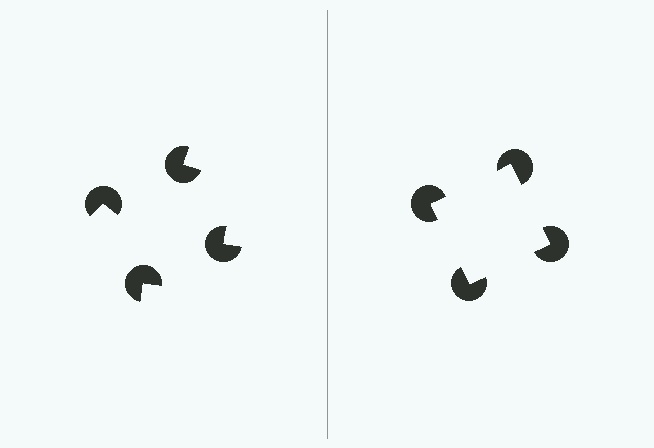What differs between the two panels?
The pac-man discs are positioned identically on both sides; only the wedge orientations differ. On the right they align to a square; on the left they are misaligned.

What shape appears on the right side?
An illusory square.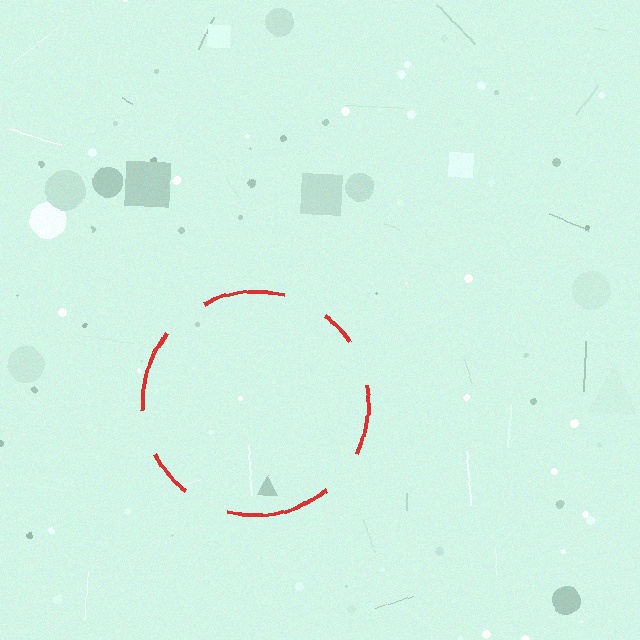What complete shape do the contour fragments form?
The contour fragments form a circle.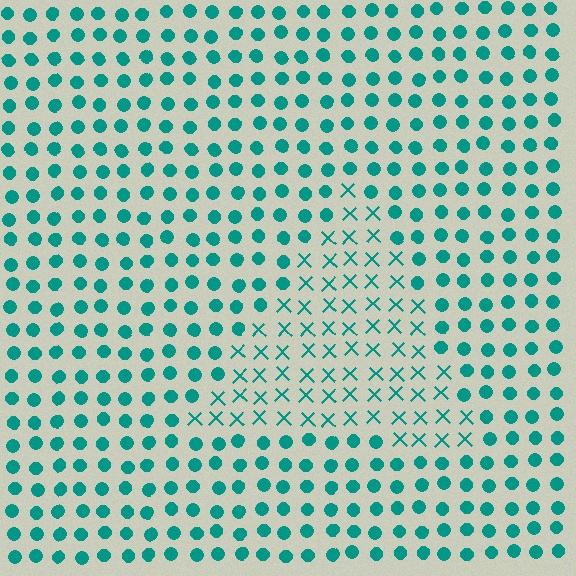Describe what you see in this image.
The image is filled with small teal elements arranged in a uniform grid. A triangle-shaped region contains X marks, while the surrounding area contains circles. The boundary is defined purely by the change in element shape.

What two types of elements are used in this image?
The image uses X marks inside the triangle region and circles outside it.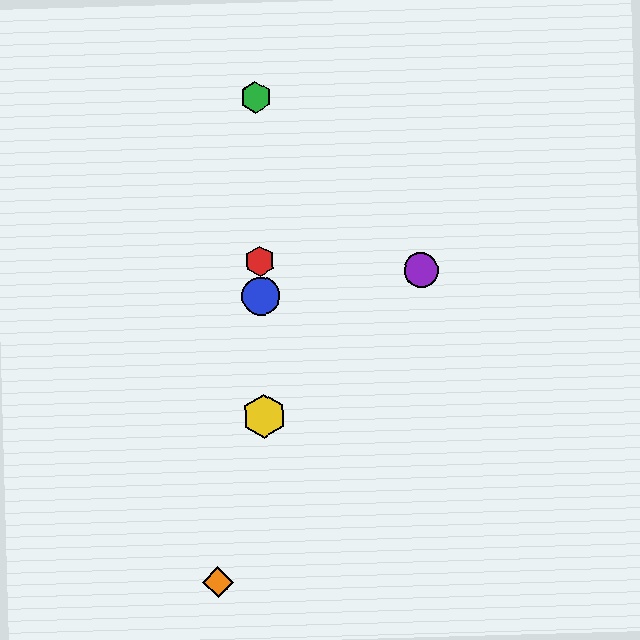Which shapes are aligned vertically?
The red hexagon, the blue circle, the green hexagon, the yellow hexagon are aligned vertically.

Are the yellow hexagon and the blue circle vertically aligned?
Yes, both are at x≈264.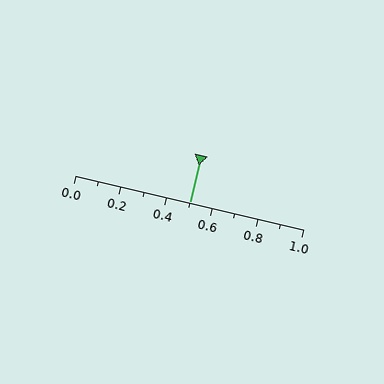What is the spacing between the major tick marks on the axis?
The major ticks are spaced 0.2 apart.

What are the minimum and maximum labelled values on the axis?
The axis runs from 0.0 to 1.0.